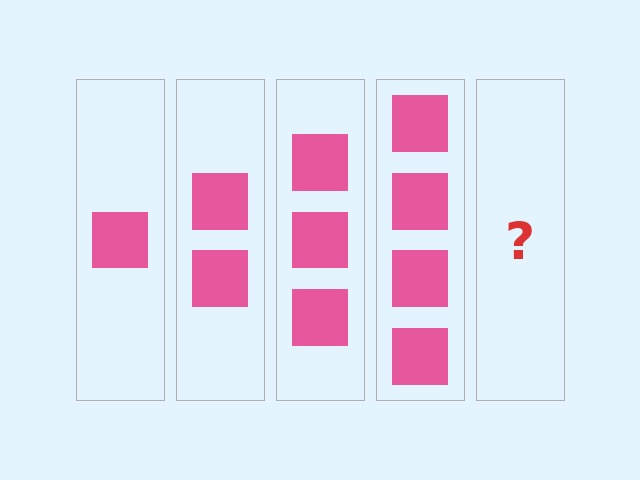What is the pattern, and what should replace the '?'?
The pattern is that each step adds one more square. The '?' should be 5 squares.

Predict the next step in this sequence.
The next step is 5 squares.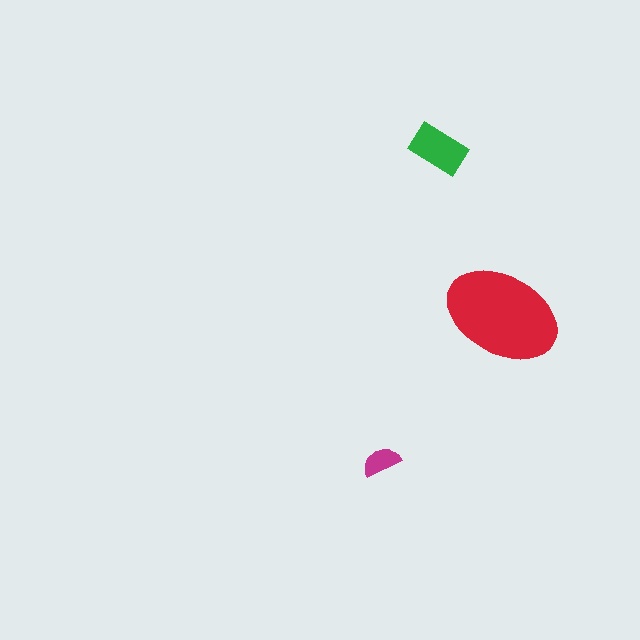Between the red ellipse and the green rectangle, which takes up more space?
The red ellipse.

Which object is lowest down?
The magenta semicircle is bottommost.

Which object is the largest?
The red ellipse.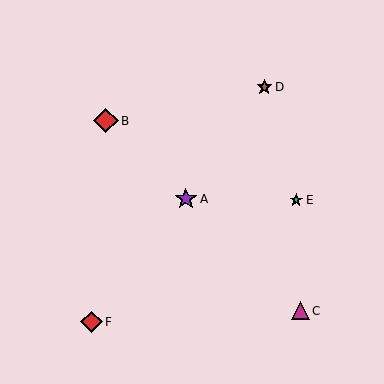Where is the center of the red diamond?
The center of the red diamond is at (106, 121).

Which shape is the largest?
The red diamond (labeled B) is the largest.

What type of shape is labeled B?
Shape B is a red diamond.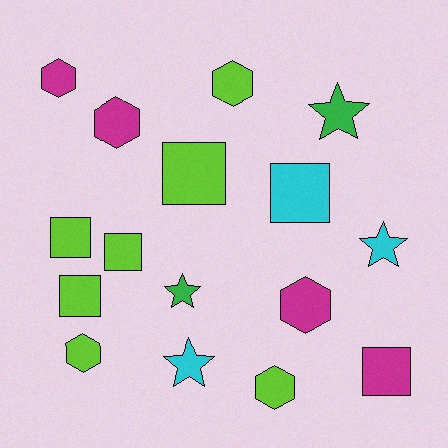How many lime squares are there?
There are 4 lime squares.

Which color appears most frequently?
Lime, with 7 objects.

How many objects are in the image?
There are 16 objects.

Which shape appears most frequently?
Hexagon, with 6 objects.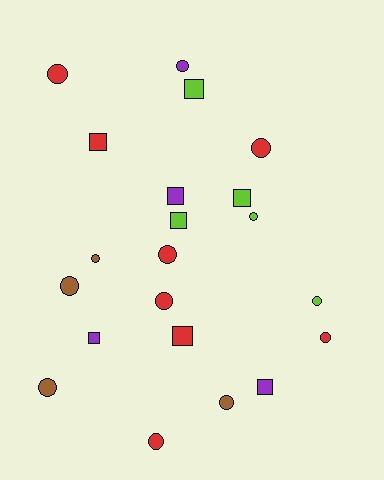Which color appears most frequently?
Red, with 8 objects.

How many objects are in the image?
There are 21 objects.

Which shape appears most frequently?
Circle, with 13 objects.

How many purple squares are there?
There are 3 purple squares.